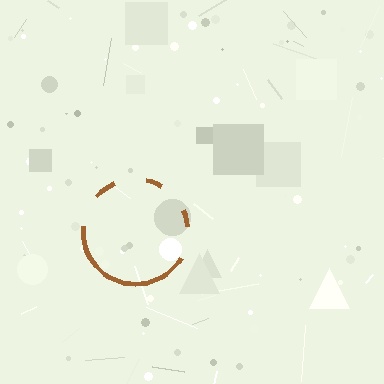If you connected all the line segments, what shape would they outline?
They would outline a circle.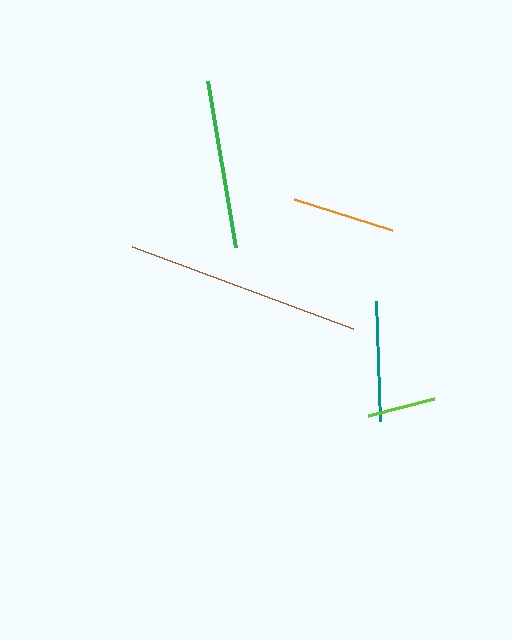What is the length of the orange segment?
The orange segment is approximately 103 pixels long.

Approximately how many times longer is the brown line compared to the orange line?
The brown line is approximately 2.3 times the length of the orange line.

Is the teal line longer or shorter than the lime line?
The teal line is longer than the lime line.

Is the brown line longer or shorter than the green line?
The brown line is longer than the green line.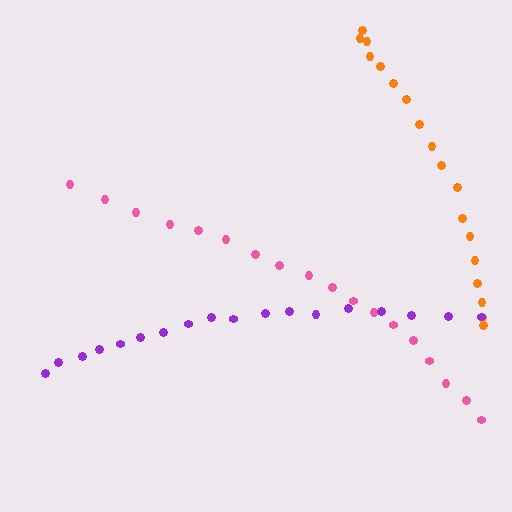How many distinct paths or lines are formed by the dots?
There are 3 distinct paths.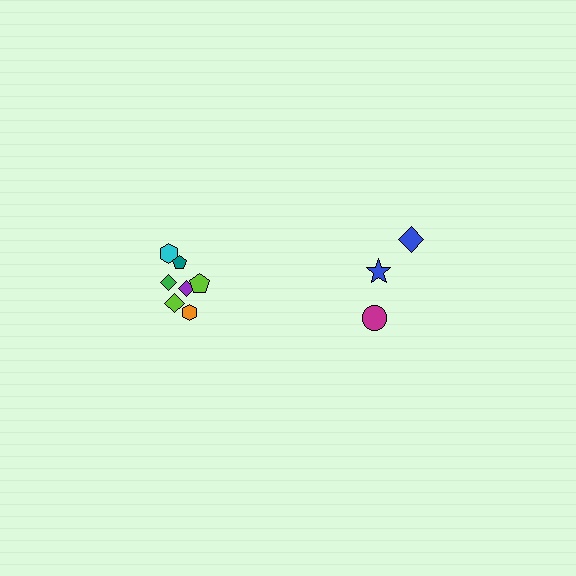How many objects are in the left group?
There are 7 objects.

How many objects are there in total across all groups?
There are 10 objects.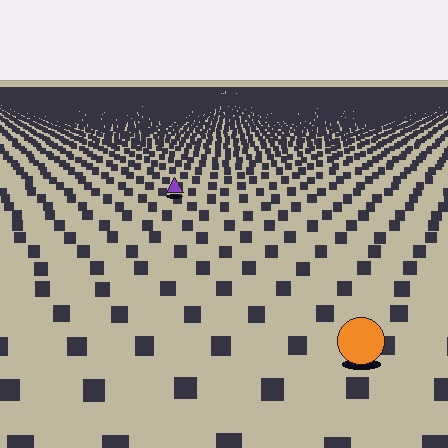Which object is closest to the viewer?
The orange circle is closest. The texture marks near it are larger and more spread out.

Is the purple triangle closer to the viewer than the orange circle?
No. The orange circle is closer — you can tell from the texture gradient: the ground texture is coarser near it.